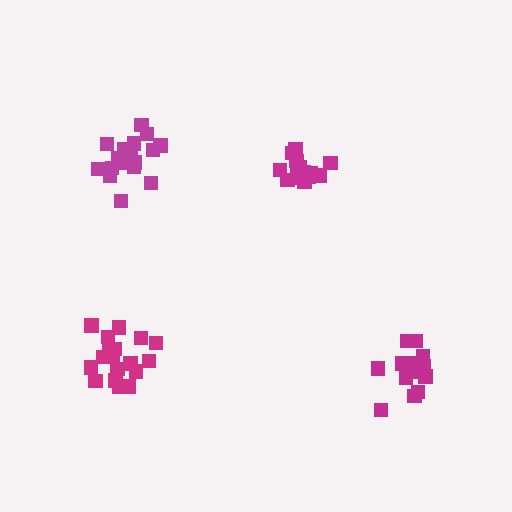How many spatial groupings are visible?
There are 4 spatial groupings.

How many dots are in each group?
Group 1: 18 dots, Group 2: 18 dots, Group 3: 15 dots, Group 4: 14 dots (65 total).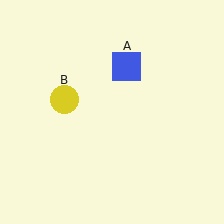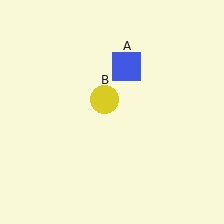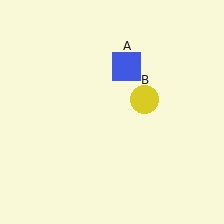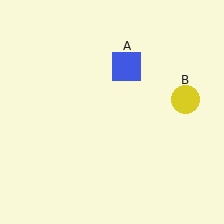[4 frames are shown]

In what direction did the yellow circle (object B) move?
The yellow circle (object B) moved right.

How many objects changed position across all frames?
1 object changed position: yellow circle (object B).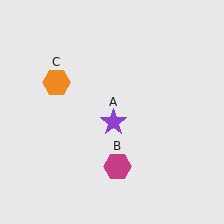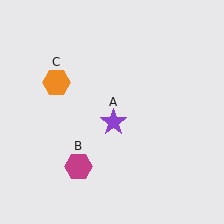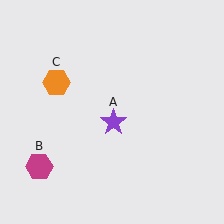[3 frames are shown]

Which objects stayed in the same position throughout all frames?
Purple star (object A) and orange hexagon (object C) remained stationary.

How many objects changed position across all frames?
1 object changed position: magenta hexagon (object B).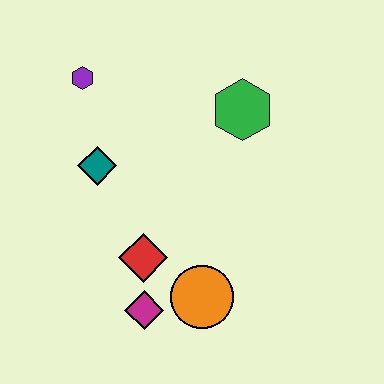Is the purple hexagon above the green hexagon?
Yes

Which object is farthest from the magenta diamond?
The purple hexagon is farthest from the magenta diamond.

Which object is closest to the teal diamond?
The purple hexagon is closest to the teal diamond.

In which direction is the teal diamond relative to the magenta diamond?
The teal diamond is above the magenta diamond.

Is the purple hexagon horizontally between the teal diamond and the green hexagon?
No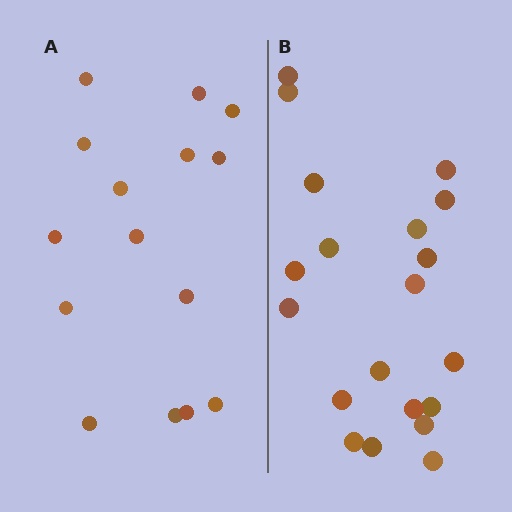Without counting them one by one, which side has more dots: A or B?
Region B (the right region) has more dots.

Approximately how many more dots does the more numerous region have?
Region B has about 5 more dots than region A.